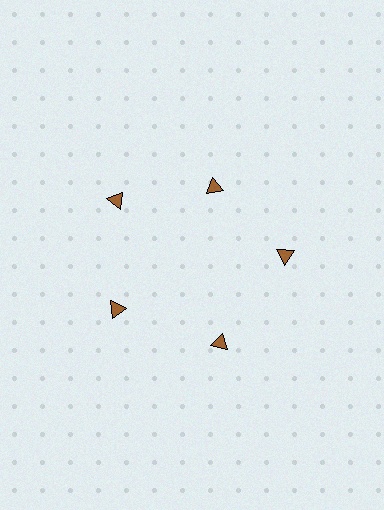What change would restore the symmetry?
The symmetry would be restored by moving it outward, back onto the ring so that all 5 triangles sit at equal angles and equal distance from the center.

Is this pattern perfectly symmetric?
No. The 5 brown triangles are arranged in a ring, but one element near the 1 o'clock position is pulled inward toward the center, breaking the 5-fold rotational symmetry.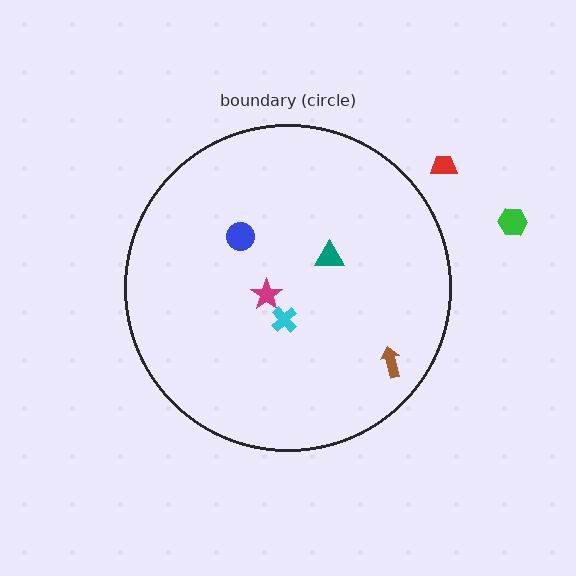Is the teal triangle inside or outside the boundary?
Inside.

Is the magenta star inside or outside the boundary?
Inside.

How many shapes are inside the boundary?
5 inside, 2 outside.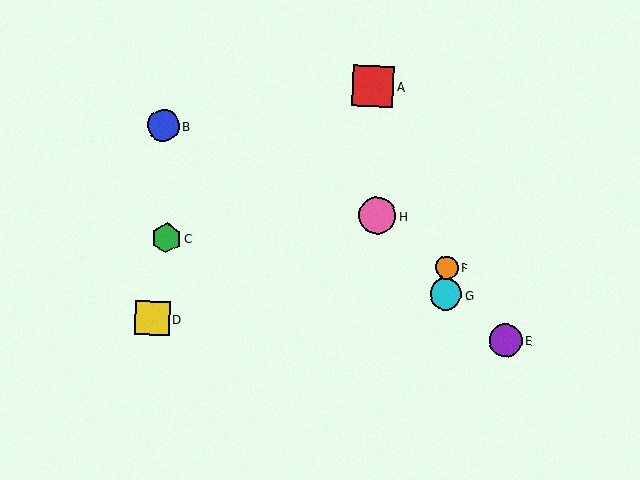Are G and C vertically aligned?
No, G is at x≈446 and C is at x≈166.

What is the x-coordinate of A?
Object A is at x≈373.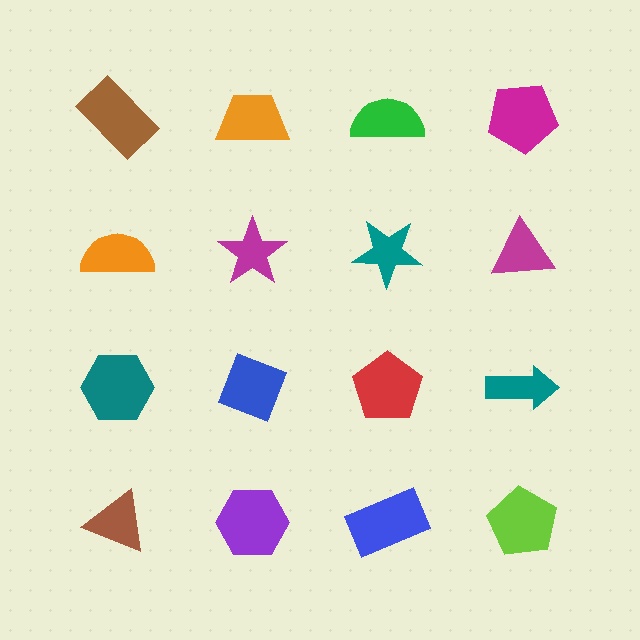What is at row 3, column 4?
A teal arrow.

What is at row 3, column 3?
A red pentagon.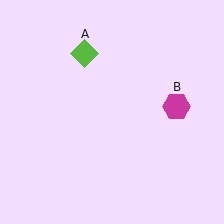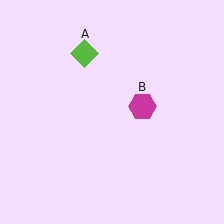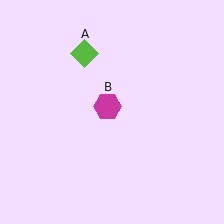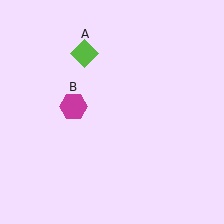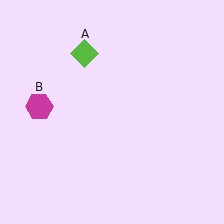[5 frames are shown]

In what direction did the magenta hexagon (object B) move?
The magenta hexagon (object B) moved left.